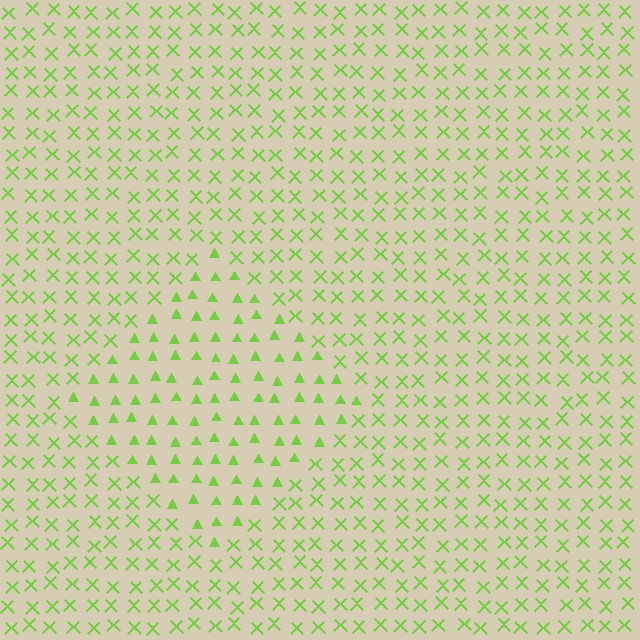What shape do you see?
I see a diamond.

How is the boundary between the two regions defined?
The boundary is defined by a change in element shape: triangles inside vs. X marks outside. All elements share the same color and spacing.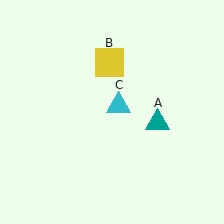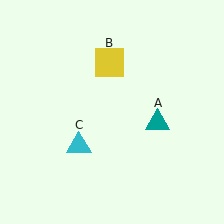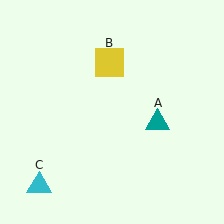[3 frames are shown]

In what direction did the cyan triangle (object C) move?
The cyan triangle (object C) moved down and to the left.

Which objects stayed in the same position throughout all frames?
Teal triangle (object A) and yellow square (object B) remained stationary.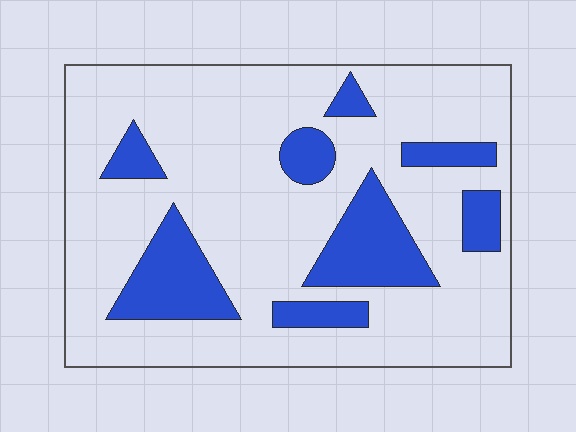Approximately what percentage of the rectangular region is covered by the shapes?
Approximately 20%.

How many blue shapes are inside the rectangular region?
8.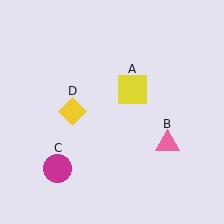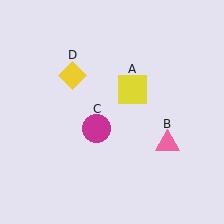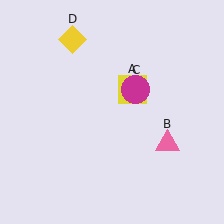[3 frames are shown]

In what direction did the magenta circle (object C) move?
The magenta circle (object C) moved up and to the right.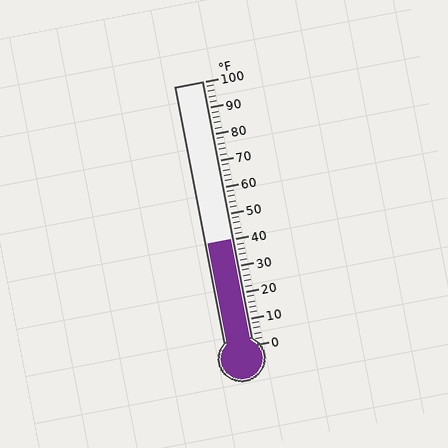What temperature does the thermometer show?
The thermometer shows approximately 40°F.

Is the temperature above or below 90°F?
The temperature is below 90°F.